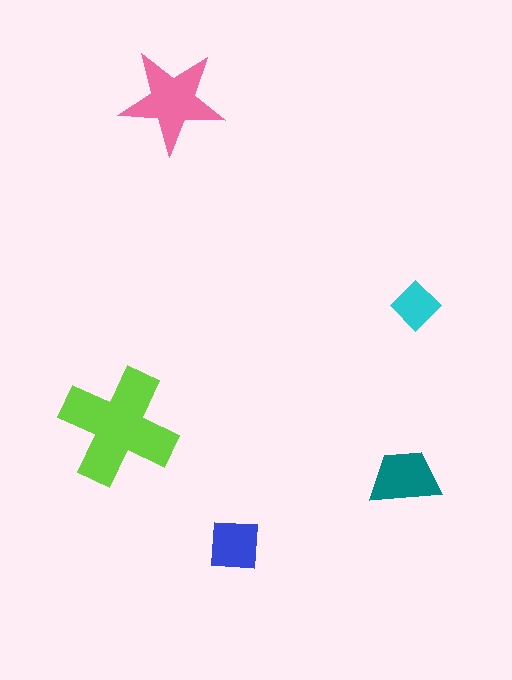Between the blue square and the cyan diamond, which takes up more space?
The blue square.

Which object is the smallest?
The cyan diamond.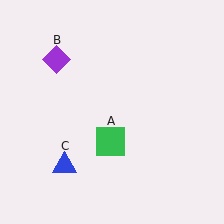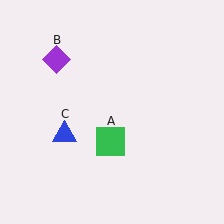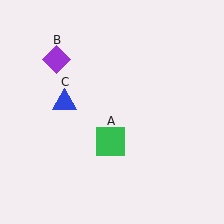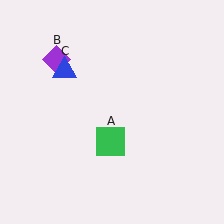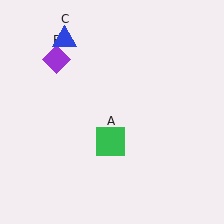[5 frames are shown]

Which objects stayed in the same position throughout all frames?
Green square (object A) and purple diamond (object B) remained stationary.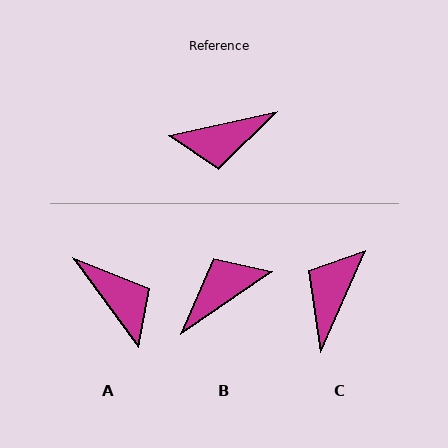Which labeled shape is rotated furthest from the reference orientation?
B, about 158 degrees away.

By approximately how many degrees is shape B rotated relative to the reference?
Approximately 158 degrees clockwise.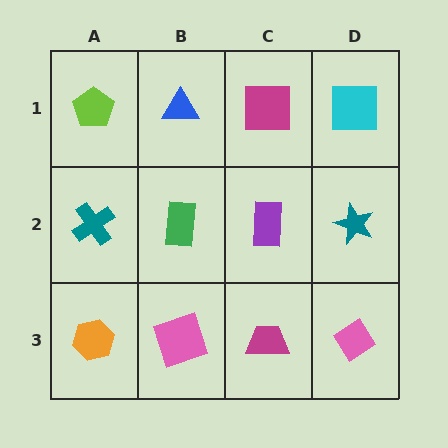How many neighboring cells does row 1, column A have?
2.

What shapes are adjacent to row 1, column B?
A green rectangle (row 2, column B), a lime pentagon (row 1, column A), a magenta square (row 1, column C).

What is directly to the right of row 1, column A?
A blue triangle.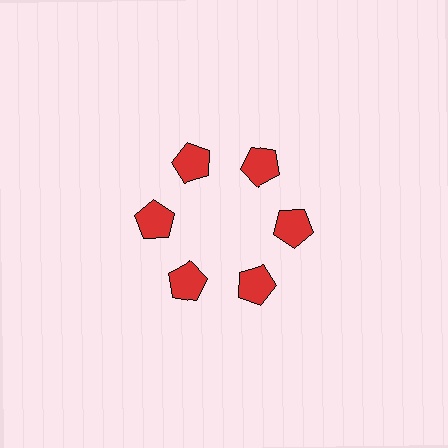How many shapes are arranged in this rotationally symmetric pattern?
There are 6 shapes, arranged in 6 groups of 1.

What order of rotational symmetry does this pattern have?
This pattern has 6-fold rotational symmetry.